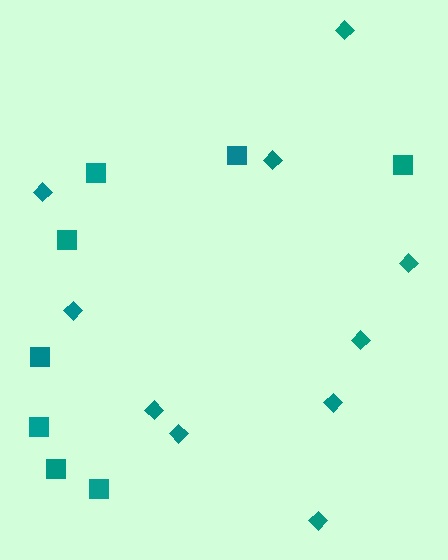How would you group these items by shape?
There are 2 groups: one group of diamonds (10) and one group of squares (8).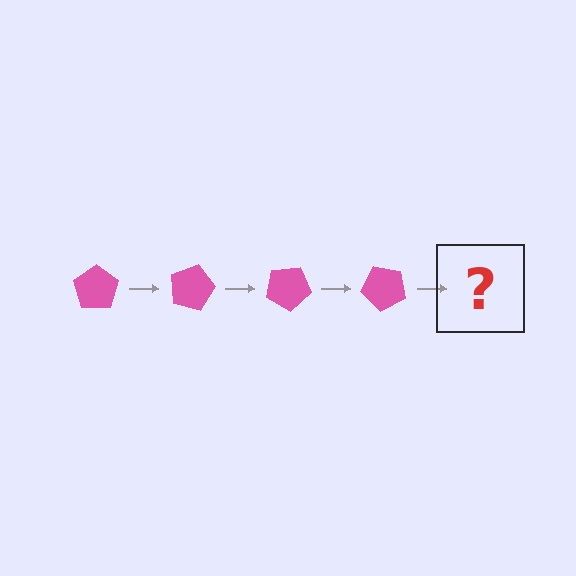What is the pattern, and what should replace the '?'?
The pattern is that the pentagon rotates 15 degrees each step. The '?' should be a pink pentagon rotated 60 degrees.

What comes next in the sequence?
The next element should be a pink pentagon rotated 60 degrees.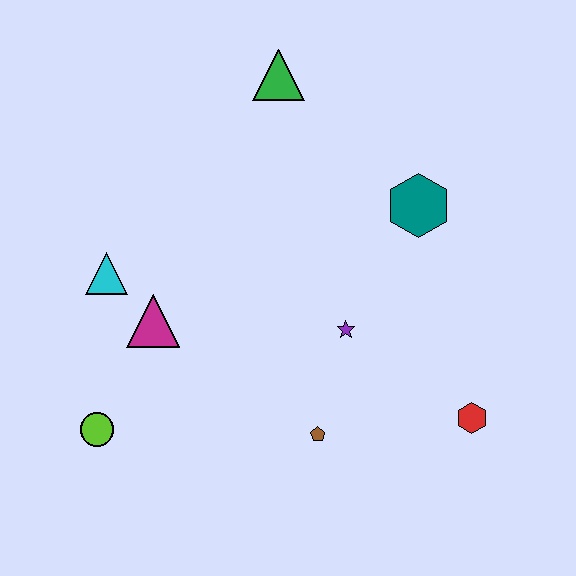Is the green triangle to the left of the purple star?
Yes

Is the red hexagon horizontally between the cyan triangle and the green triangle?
No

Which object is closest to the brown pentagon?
The purple star is closest to the brown pentagon.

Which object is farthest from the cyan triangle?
The red hexagon is farthest from the cyan triangle.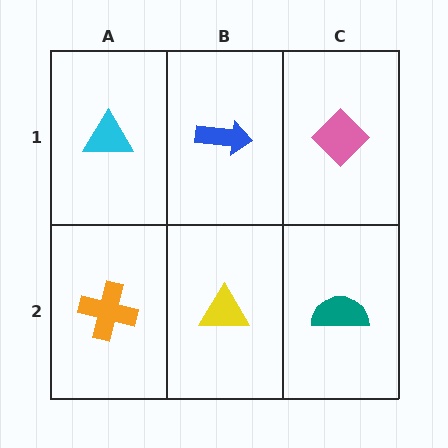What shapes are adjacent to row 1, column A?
An orange cross (row 2, column A), a blue arrow (row 1, column B).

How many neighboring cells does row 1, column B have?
3.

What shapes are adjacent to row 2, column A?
A cyan triangle (row 1, column A), a yellow triangle (row 2, column B).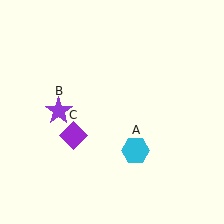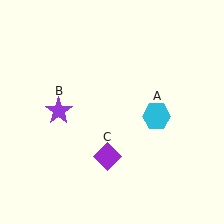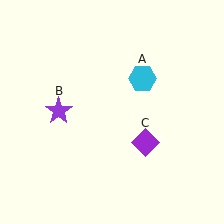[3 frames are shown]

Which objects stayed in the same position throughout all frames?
Purple star (object B) remained stationary.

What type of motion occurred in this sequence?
The cyan hexagon (object A), purple diamond (object C) rotated counterclockwise around the center of the scene.